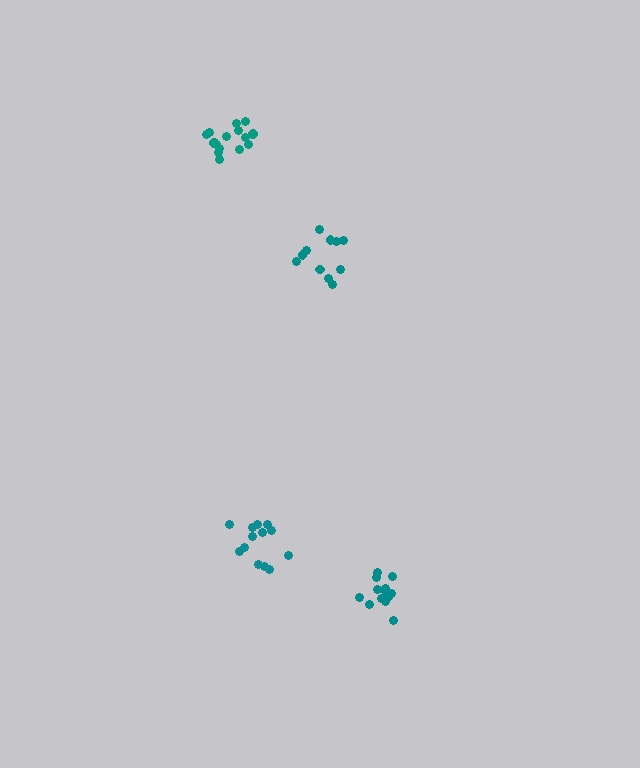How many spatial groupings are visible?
There are 4 spatial groupings.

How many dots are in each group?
Group 1: 13 dots, Group 2: 13 dots, Group 3: 11 dots, Group 4: 16 dots (53 total).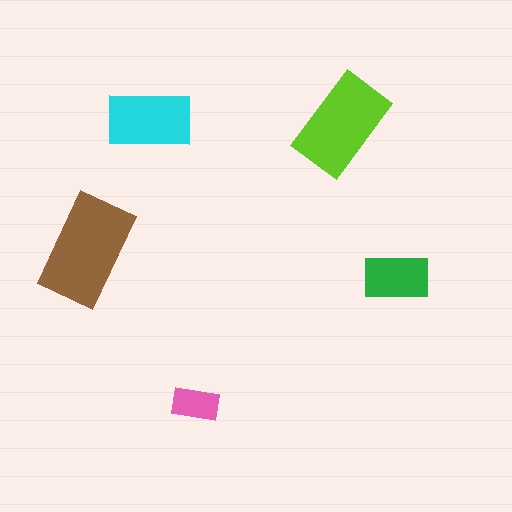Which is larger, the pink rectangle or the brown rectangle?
The brown one.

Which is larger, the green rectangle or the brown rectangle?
The brown one.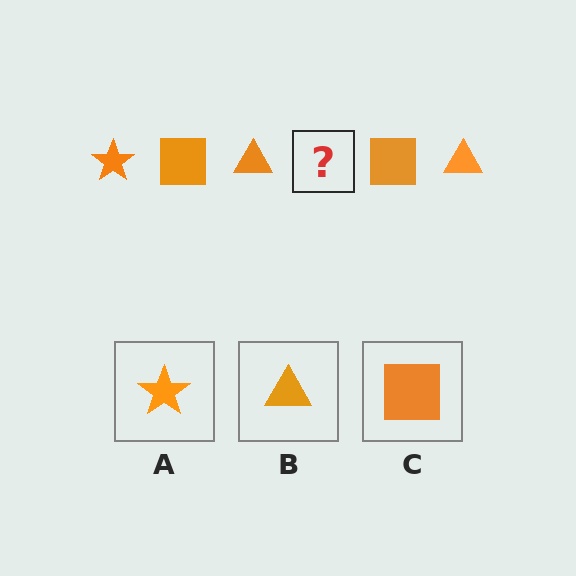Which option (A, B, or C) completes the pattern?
A.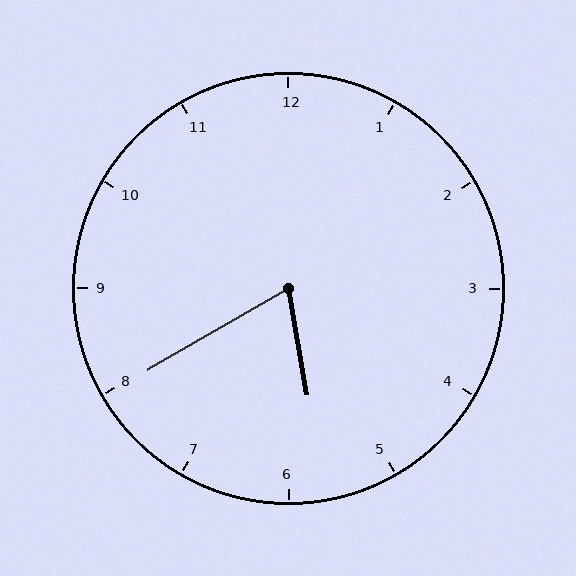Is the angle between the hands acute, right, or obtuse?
It is acute.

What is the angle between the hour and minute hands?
Approximately 70 degrees.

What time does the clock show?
5:40.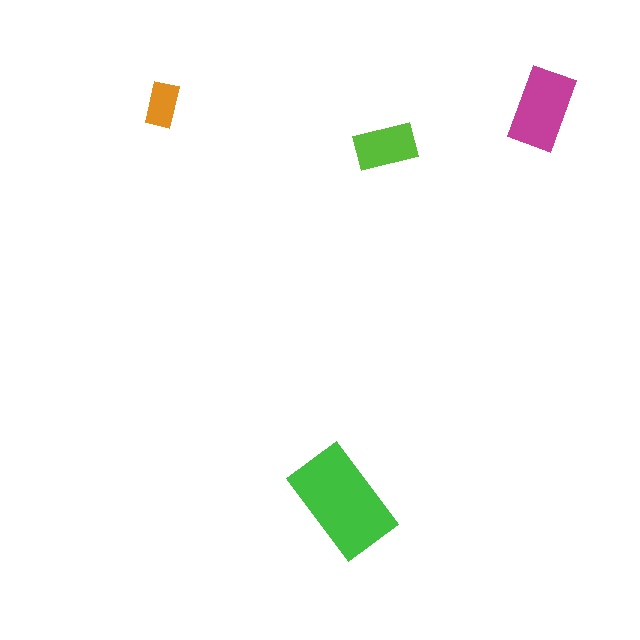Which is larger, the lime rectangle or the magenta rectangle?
The magenta one.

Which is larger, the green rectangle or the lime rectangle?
The green one.